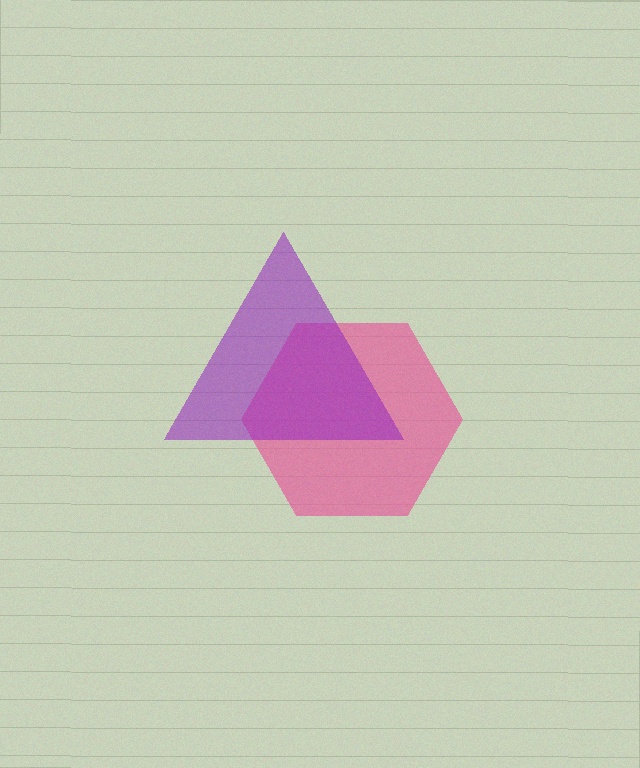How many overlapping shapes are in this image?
There are 2 overlapping shapes in the image.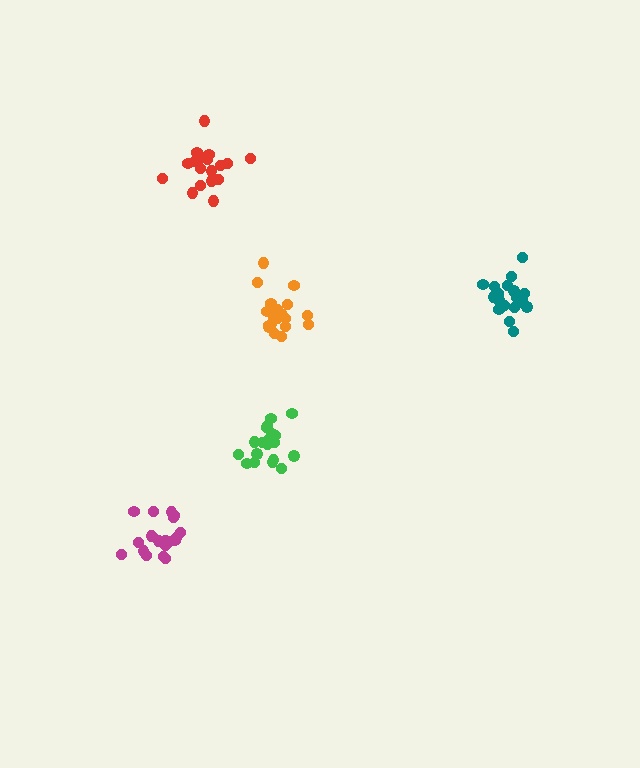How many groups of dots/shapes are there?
There are 5 groups.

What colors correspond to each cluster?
The clusters are colored: orange, red, teal, magenta, green.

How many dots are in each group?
Group 1: 21 dots, Group 2: 18 dots, Group 3: 19 dots, Group 4: 20 dots, Group 5: 19 dots (97 total).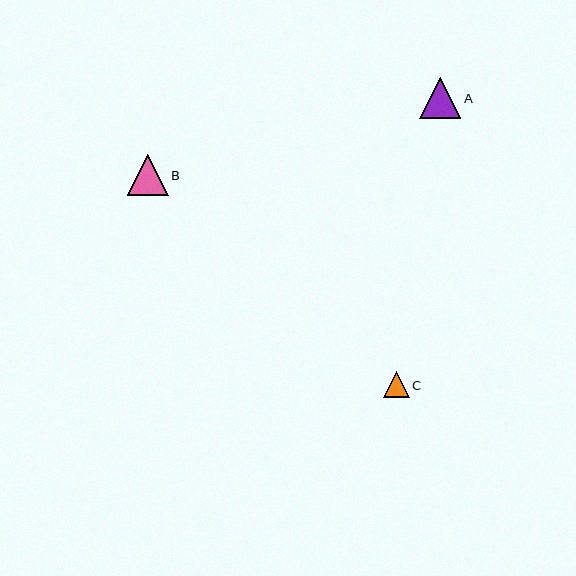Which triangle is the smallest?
Triangle C is the smallest with a size of approximately 26 pixels.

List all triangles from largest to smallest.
From largest to smallest: A, B, C.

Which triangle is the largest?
Triangle A is the largest with a size of approximately 41 pixels.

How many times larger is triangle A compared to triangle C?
Triangle A is approximately 1.6 times the size of triangle C.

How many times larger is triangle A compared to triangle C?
Triangle A is approximately 1.6 times the size of triangle C.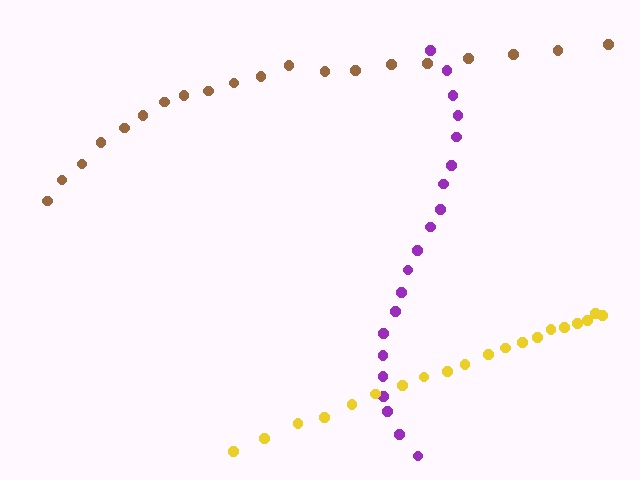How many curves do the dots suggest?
There are 3 distinct paths.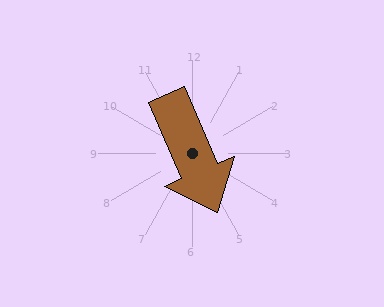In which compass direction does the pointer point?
Southeast.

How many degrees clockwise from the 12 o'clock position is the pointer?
Approximately 157 degrees.